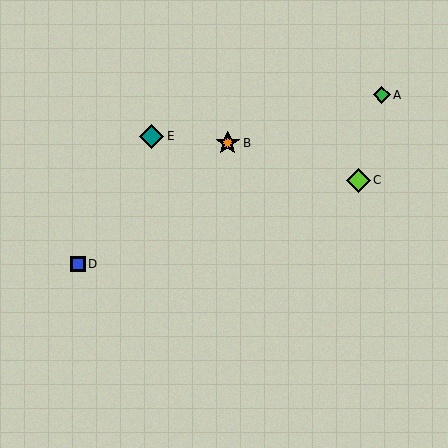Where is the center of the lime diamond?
The center of the lime diamond is at (358, 180).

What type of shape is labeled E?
Shape E is a teal diamond.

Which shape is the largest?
The teal diamond (labeled E) is the largest.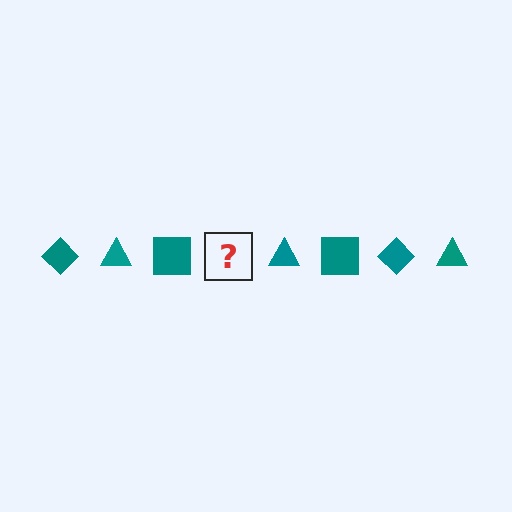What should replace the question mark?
The question mark should be replaced with a teal diamond.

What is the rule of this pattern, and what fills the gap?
The rule is that the pattern cycles through diamond, triangle, square shapes in teal. The gap should be filled with a teal diamond.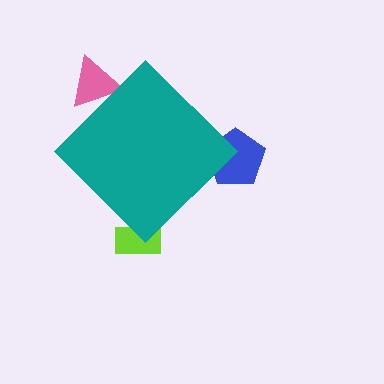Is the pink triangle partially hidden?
Yes, the pink triangle is partially hidden behind the teal diamond.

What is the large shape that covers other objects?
A teal diamond.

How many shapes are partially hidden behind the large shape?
3 shapes are partially hidden.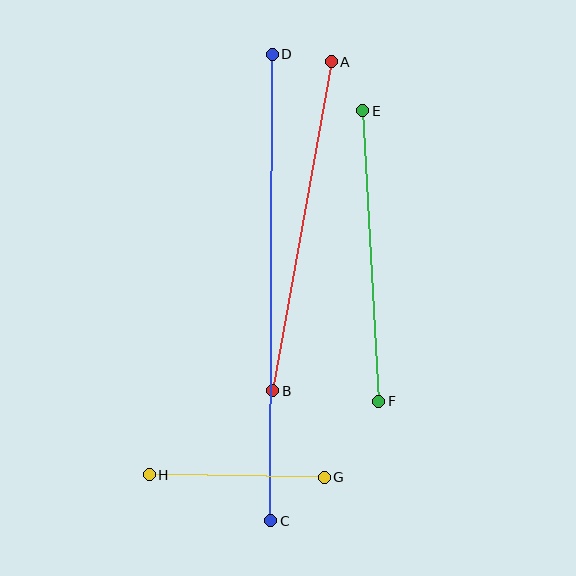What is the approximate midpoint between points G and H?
The midpoint is at approximately (237, 476) pixels.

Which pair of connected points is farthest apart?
Points C and D are farthest apart.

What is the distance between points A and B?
The distance is approximately 334 pixels.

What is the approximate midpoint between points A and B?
The midpoint is at approximately (302, 226) pixels.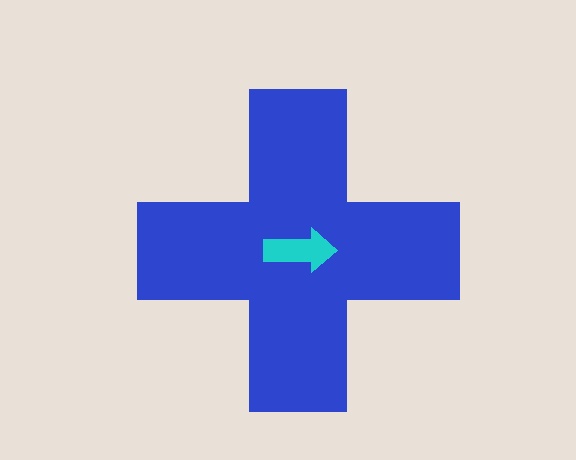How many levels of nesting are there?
2.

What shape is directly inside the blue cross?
The cyan arrow.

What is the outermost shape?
The blue cross.